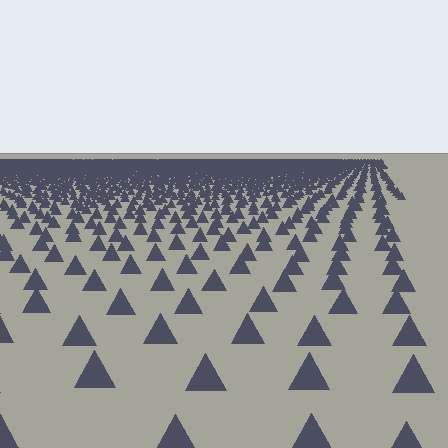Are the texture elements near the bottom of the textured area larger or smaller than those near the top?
Larger. Near the bottom, elements are closer to the viewer and appear at a bigger on-screen size.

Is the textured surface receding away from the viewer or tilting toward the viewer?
The surface is receding away from the viewer. Texture elements get smaller and denser toward the top.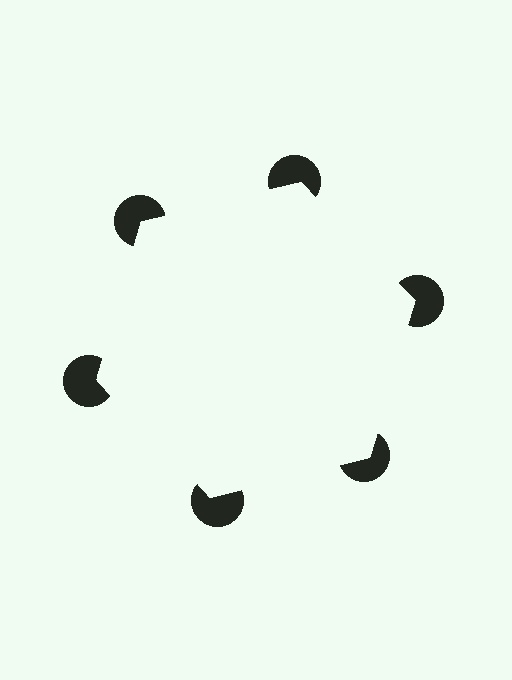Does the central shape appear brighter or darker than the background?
It typically appears slightly brighter than the background, even though no actual brightness change is drawn.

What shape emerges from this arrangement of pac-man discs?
An illusory hexagon — its edges are inferred from the aligned wedge cuts in the pac-man discs, not physically drawn.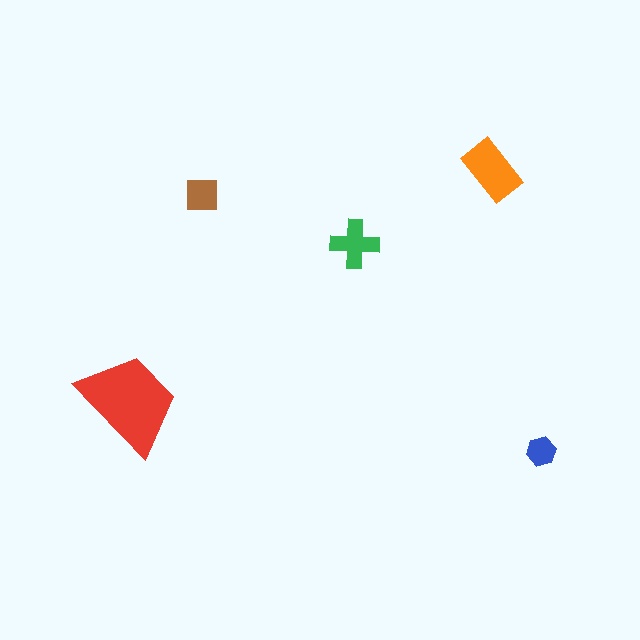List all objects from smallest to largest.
The blue hexagon, the brown square, the green cross, the orange rectangle, the red trapezoid.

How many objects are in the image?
There are 5 objects in the image.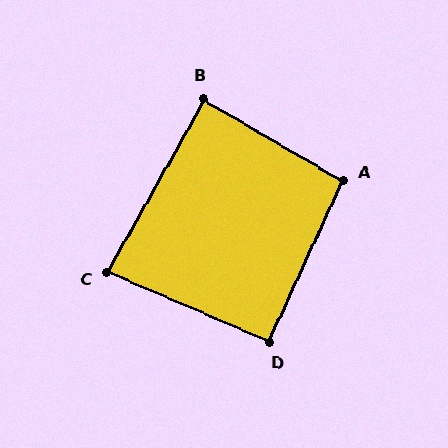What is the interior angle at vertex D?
Approximately 91 degrees (approximately right).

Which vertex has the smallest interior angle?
C, at approximately 84 degrees.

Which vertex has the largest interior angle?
A, at approximately 96 degrees.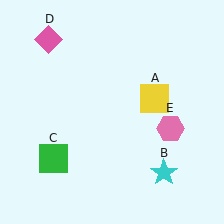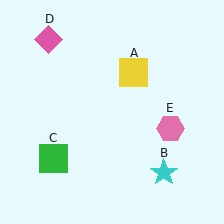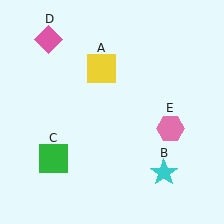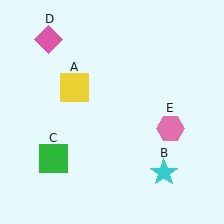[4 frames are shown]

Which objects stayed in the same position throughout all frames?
Cyan star (object B) and green square (object C) and pink diamond (object D) and pink hexagon (object E) remained stationary.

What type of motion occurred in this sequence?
The yellow square (object A) rotated counterclockwise around the center of the scene.